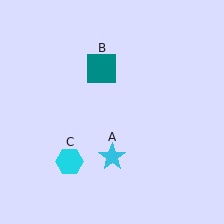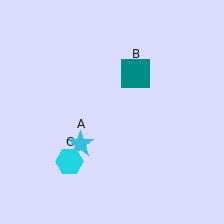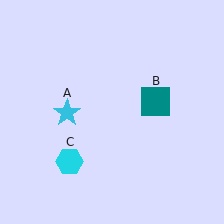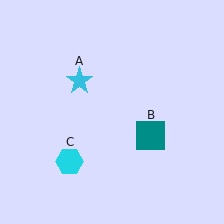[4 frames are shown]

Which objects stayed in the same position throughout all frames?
Cyan hexagon (object C) remained stationary.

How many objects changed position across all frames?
2 objects changed position: cyan star (object A), teal square (object B).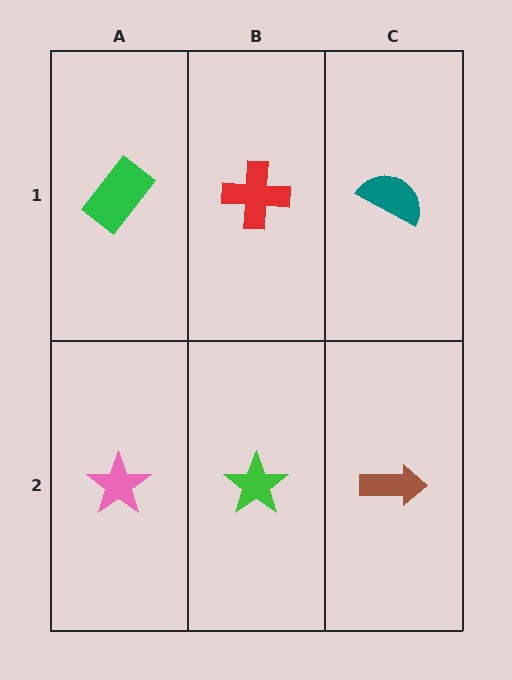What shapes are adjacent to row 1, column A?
A pink star (row 2, column A), a red cross (row 1, column B).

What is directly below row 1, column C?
A brown arrow.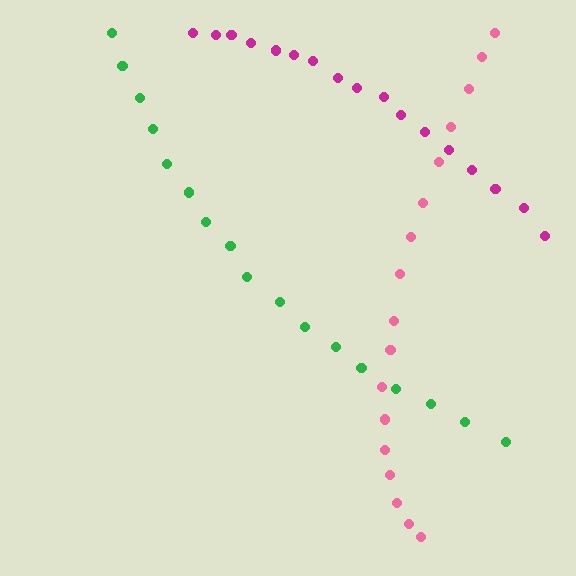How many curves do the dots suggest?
There are 3 distinct paths.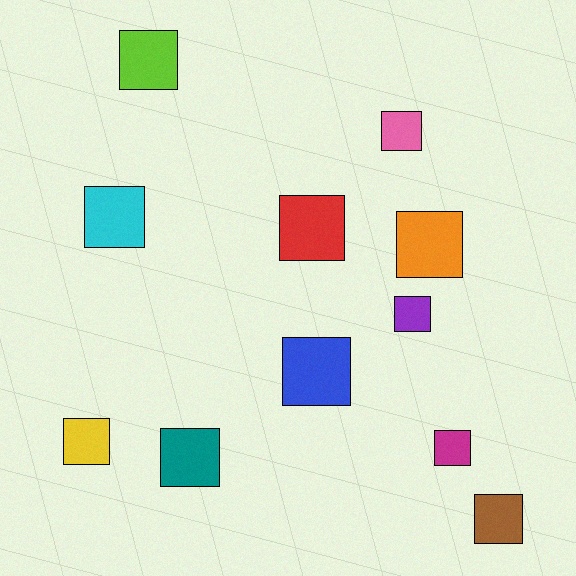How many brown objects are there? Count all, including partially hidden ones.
There is 1 brown object.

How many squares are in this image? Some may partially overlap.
There are 11 squares.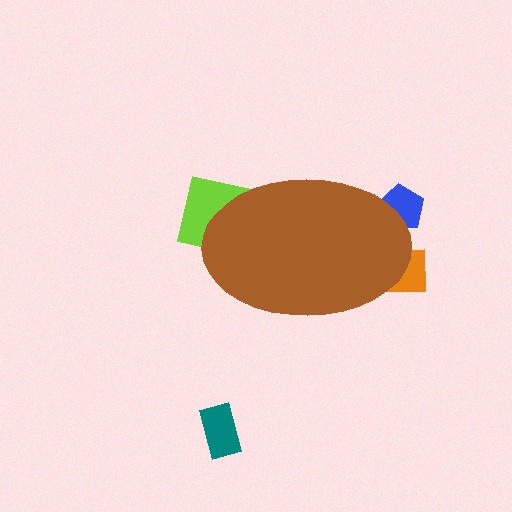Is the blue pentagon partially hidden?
Yes, the blue pentagon is partially hidden behind the brown ellipse.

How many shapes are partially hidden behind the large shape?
3 shapes are partially hidden.